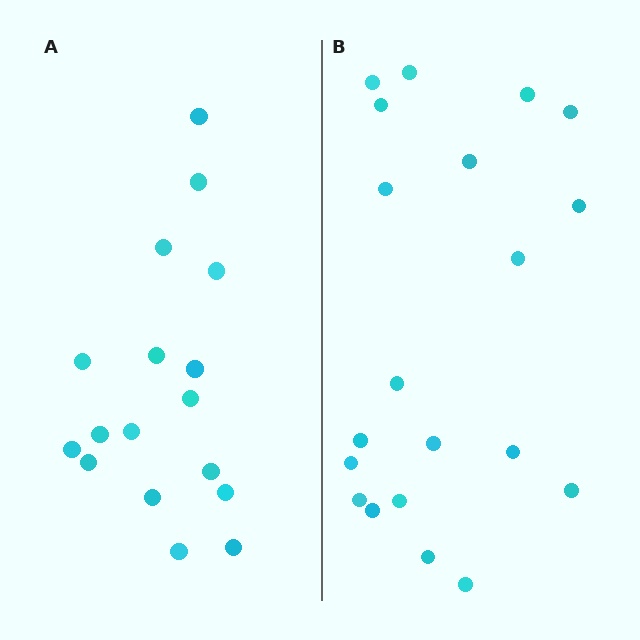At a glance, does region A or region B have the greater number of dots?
Region B (the right region) has more dots.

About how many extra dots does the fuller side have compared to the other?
Region B has just a few more — roughly 2 or 3 more dots than region A.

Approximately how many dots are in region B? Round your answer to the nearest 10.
About 20 dots.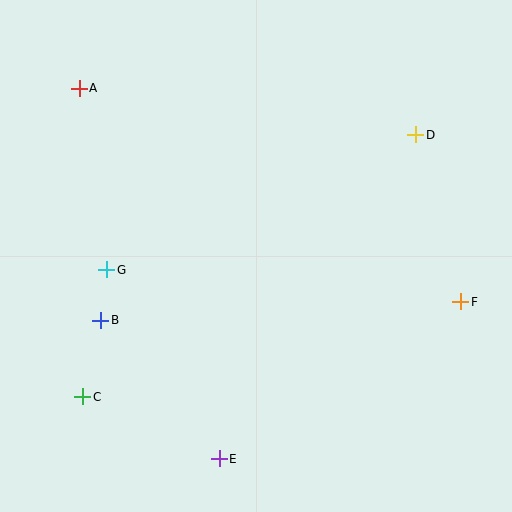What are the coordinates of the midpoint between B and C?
The midpoint between B and C is at (92, 359).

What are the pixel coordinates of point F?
Point F is at (461, 302).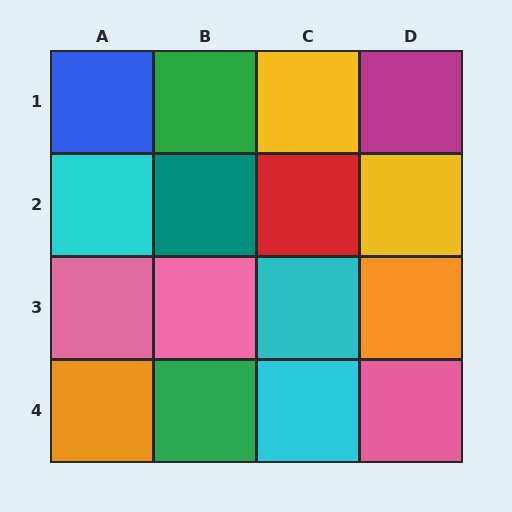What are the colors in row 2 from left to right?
Cyan, teal, red, yellow.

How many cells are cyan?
3 cells are cyan.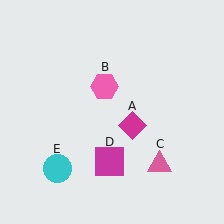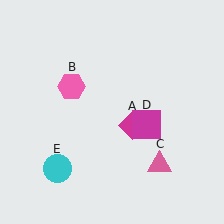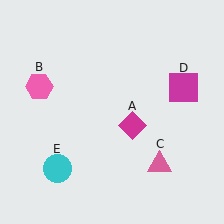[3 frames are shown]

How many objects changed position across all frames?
2 objects changed position: pink hexagon (object B), magenta square (object D).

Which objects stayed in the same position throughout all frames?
Magenta diamond (object A) and pink triangle (object C) and cyan circle (object E) remained stationary.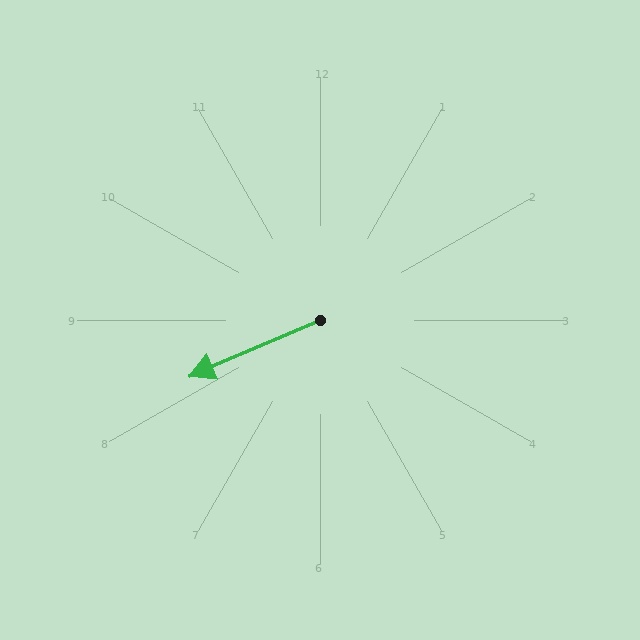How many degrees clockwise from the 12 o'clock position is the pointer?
Approximately 247 degrees.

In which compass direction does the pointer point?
Southwest.